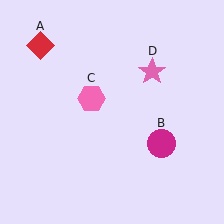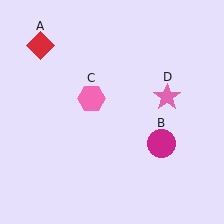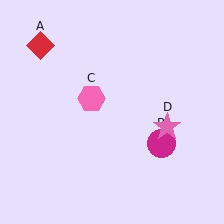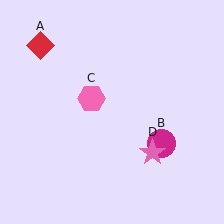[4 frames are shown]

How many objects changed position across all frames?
1 object changed position: pink star (object D).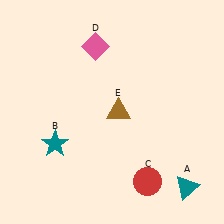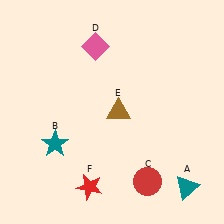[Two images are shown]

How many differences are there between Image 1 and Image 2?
There is 1 difference between the two images.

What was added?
A red star (F) was added in Image 2.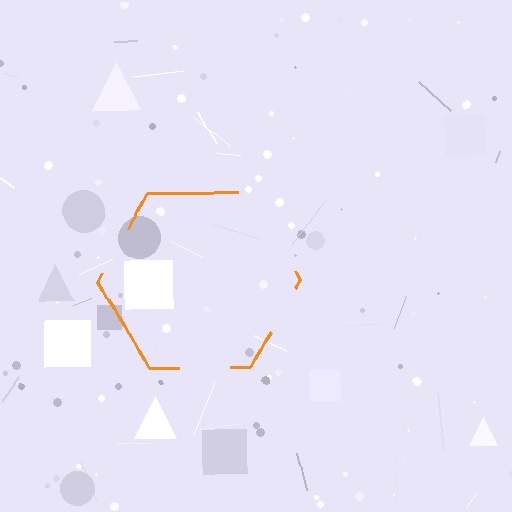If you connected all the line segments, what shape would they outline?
They would outline a hexagon.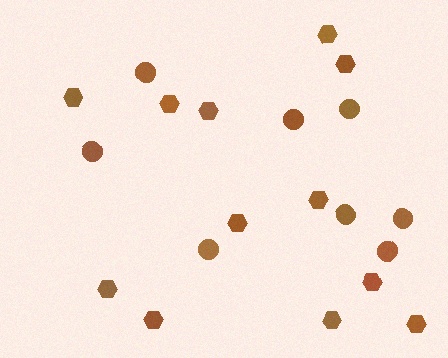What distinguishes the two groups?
There are 2 groups: one group of hexagons (12) and one group of circles (8).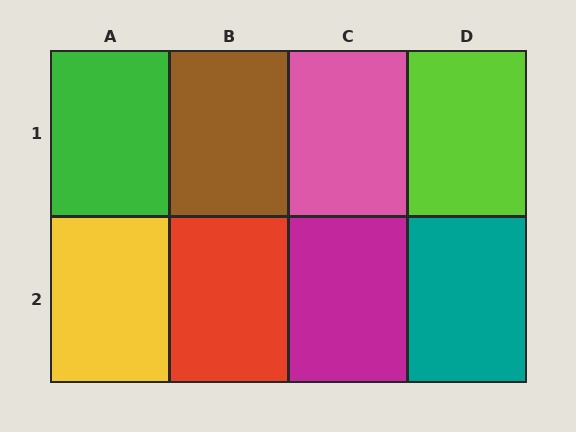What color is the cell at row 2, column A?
Yellow.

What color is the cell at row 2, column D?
Teal.